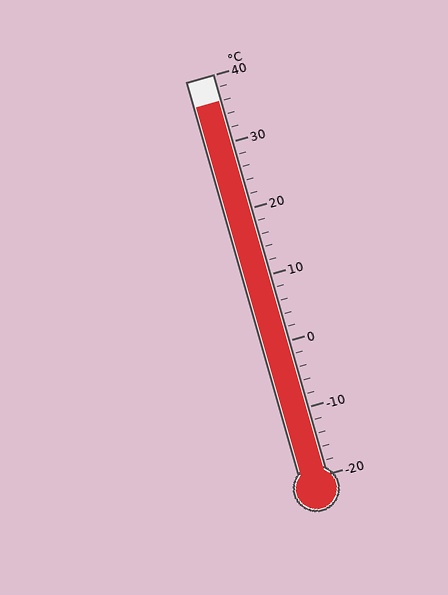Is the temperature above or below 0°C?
The temperature is above 0°C.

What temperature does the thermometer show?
The thermometer shows approximately 36°C.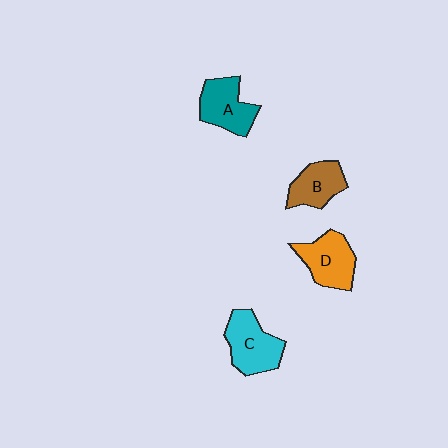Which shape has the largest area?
Shape C (cyan).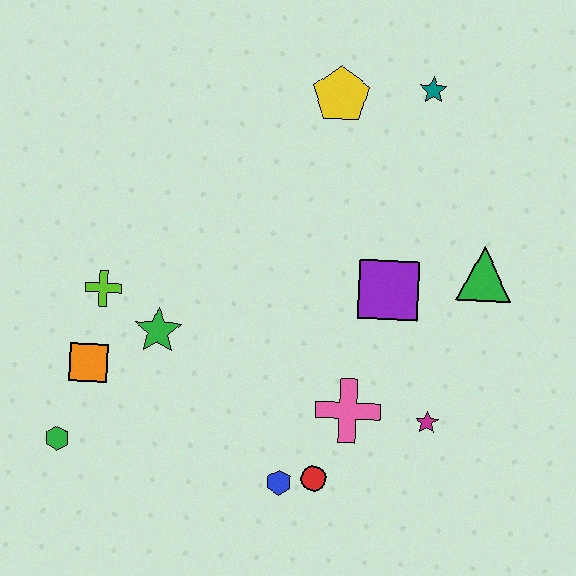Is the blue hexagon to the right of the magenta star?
No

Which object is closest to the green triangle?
The purple square is closest to the green triangle.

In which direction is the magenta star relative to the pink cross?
The magenta star is to the right of the pink cross.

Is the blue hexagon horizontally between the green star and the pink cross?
Yes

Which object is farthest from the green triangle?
The green hexagon is farthest from the green triangle.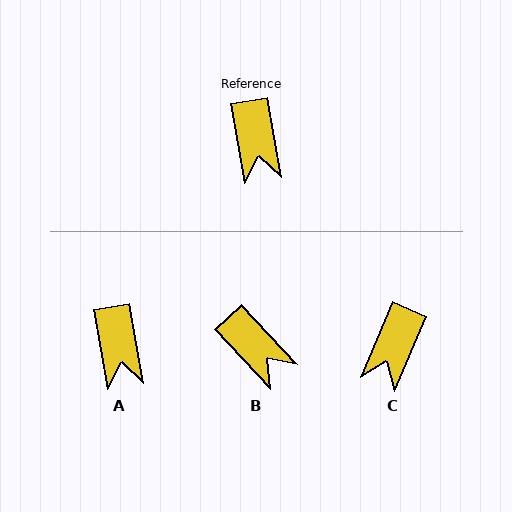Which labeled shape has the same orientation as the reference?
A.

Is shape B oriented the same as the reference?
No, it is off by about 33 degrees.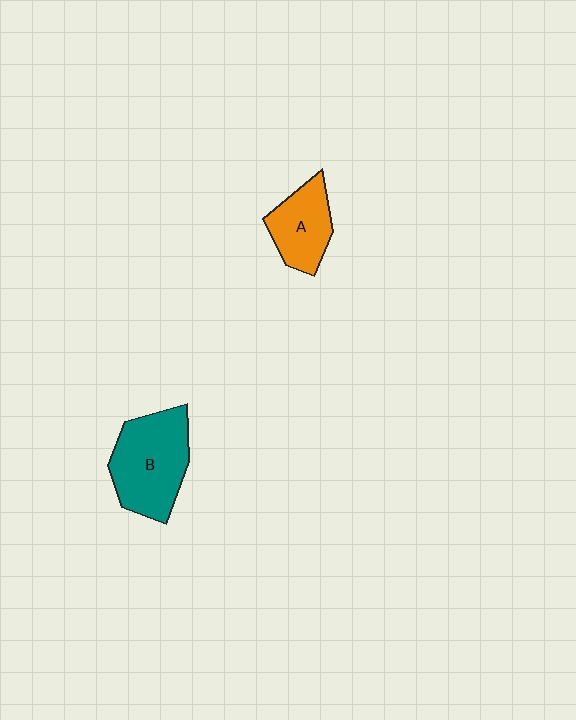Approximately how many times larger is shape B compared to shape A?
Approximately 1.6 times.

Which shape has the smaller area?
Shape A (orange).